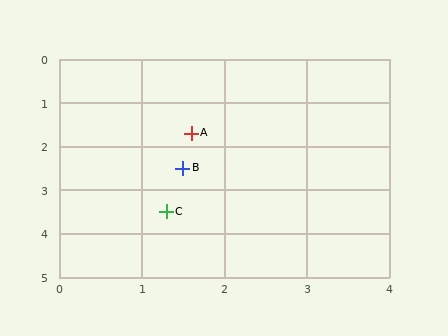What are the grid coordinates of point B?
Point B is at approximately (1.5, 2.5).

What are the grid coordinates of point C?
Point C is at approximately (1.3, 3.5).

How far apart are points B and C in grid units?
Points B and C are about 1.0 grid units apart.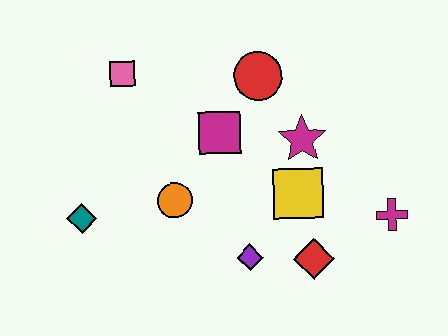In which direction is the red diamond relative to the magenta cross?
The red diamond is to the left of the magenta cross.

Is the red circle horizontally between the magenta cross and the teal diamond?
Yes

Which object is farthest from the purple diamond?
The pink square is farthest from the purple diamond.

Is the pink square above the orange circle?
Yes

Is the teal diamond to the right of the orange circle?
No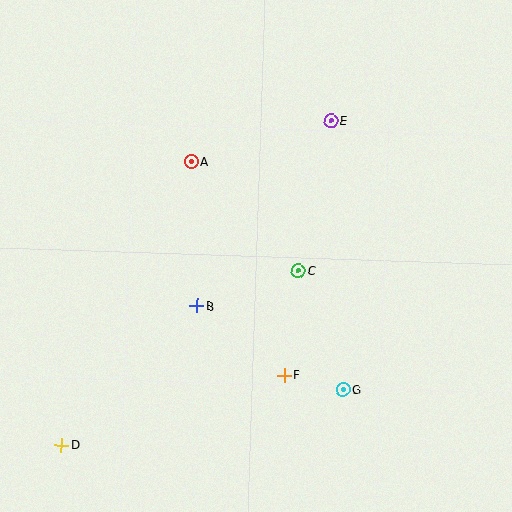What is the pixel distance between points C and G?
The distance between C and G is 127 pixels.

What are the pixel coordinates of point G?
Point G is at (343, 390).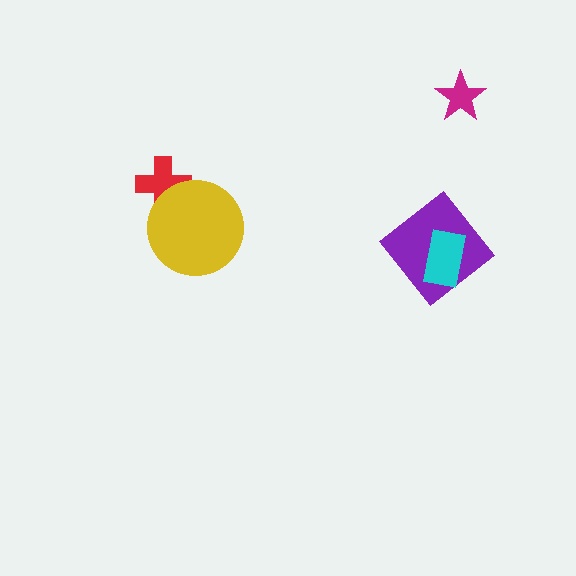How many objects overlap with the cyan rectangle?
1 object overlaps with the cyan rectangle.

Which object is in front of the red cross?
The yellow circle is in front of the red cross.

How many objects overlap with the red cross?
1 object overlaps with the red cross.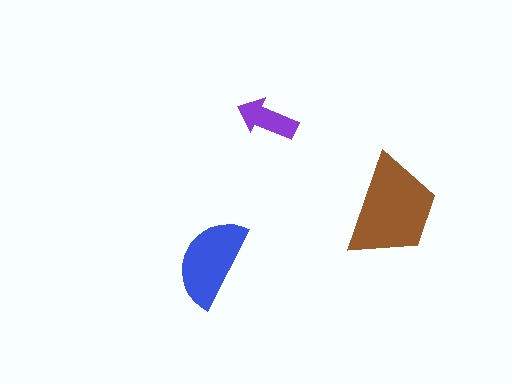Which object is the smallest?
The purple arrow.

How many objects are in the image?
There are 3 objects in the image.